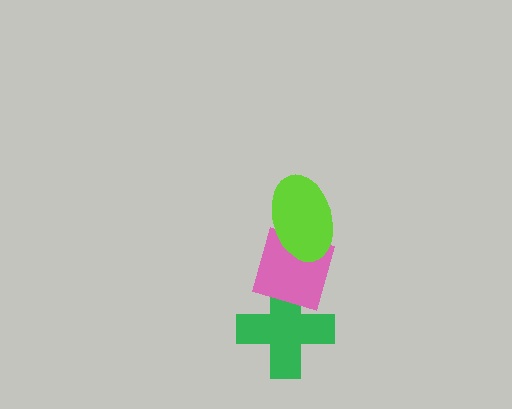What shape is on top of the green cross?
The pink diamond is on top of the green cross.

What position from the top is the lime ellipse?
The lime ellipse is 1st from the top.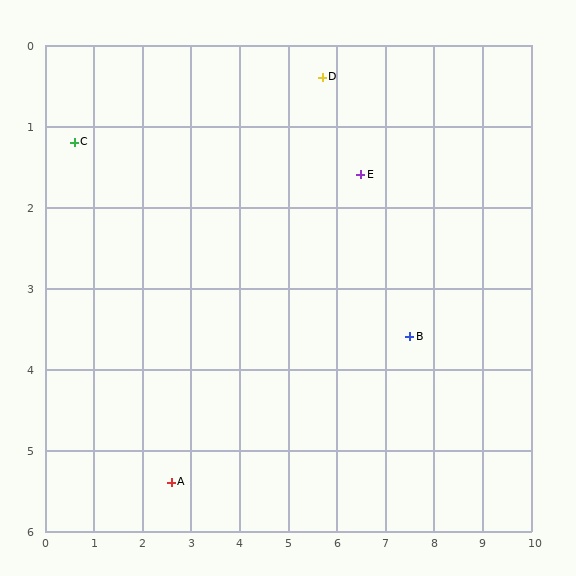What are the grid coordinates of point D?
Point D is at approximately (5.7, 0.4).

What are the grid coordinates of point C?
Point C is at approximately (0.6, 1.2).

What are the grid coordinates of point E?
Point E is at approximately (6.5, 1.6).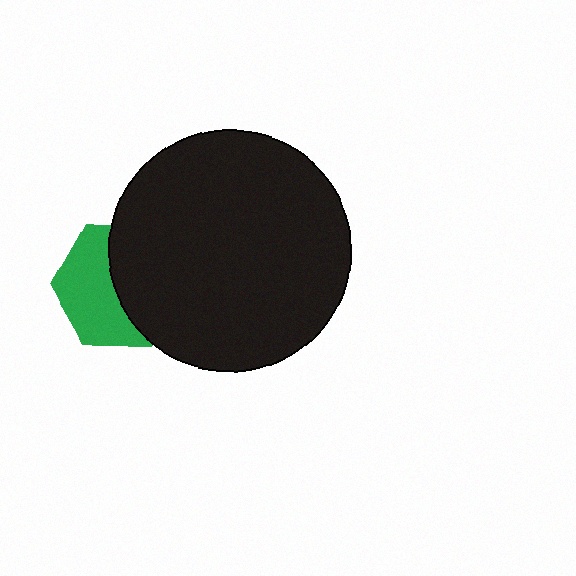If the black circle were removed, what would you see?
You would see the complete green hexagon.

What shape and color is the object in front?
The object in front is a black circle.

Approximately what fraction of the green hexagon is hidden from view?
Roughly 50% of the green hexagon is hidden behind the black circle.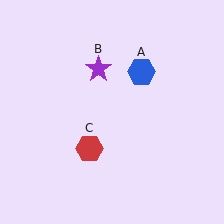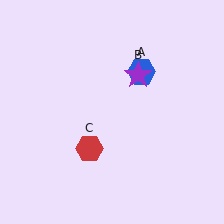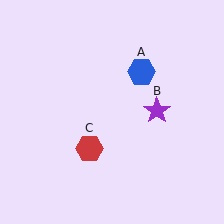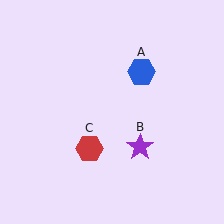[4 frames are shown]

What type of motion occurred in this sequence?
The purple star (object B) rotated clockwise around the center of the scene.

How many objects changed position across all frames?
1 object changed position: purple star (object B).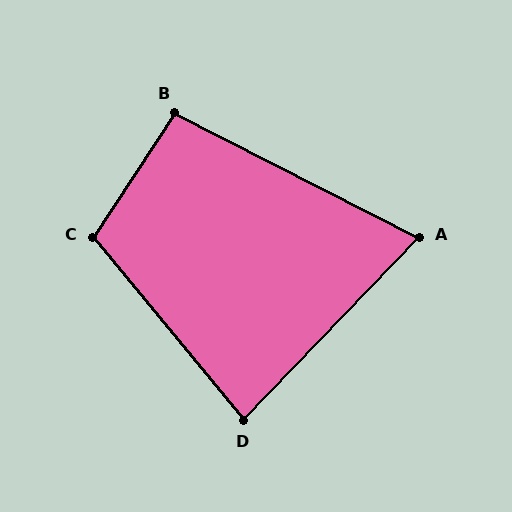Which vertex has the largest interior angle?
C, at approximately 107 degrees.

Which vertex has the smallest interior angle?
A, at approximately 73 degrees.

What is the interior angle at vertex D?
Approximately 84 degrees (acute).